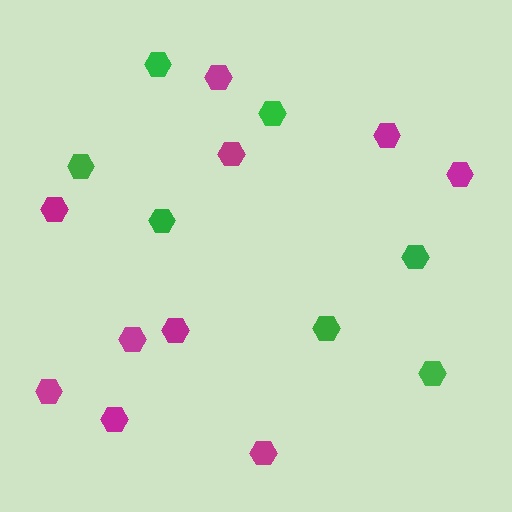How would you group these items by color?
There are 2 groups: one group of magenta hexagons (10) and one group of green hexagons (7).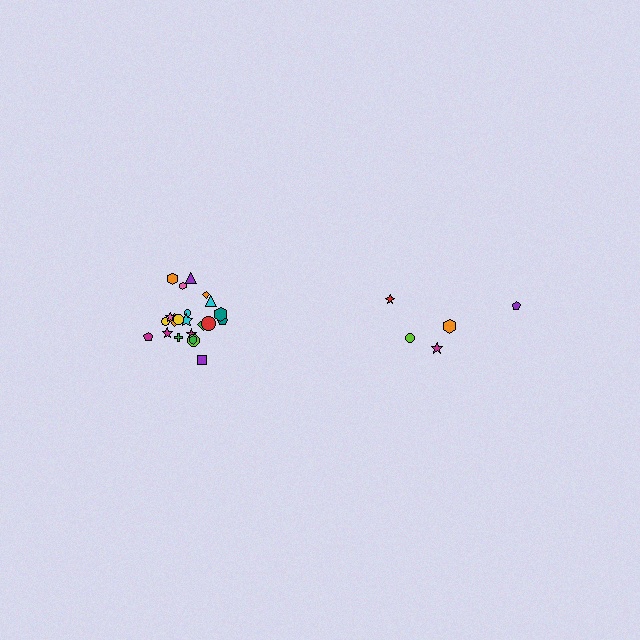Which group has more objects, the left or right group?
The left group.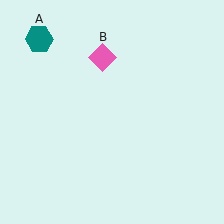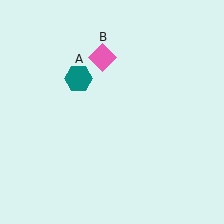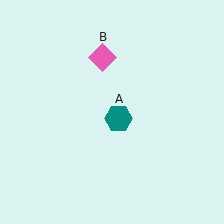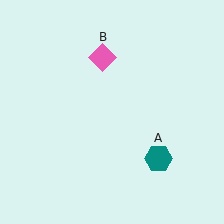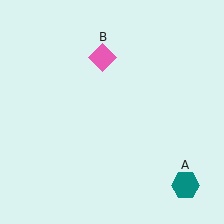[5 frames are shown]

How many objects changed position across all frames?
1 object changed position: teal hexagon (object A).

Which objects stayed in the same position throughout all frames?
Pink diamond (object B) remained stationary.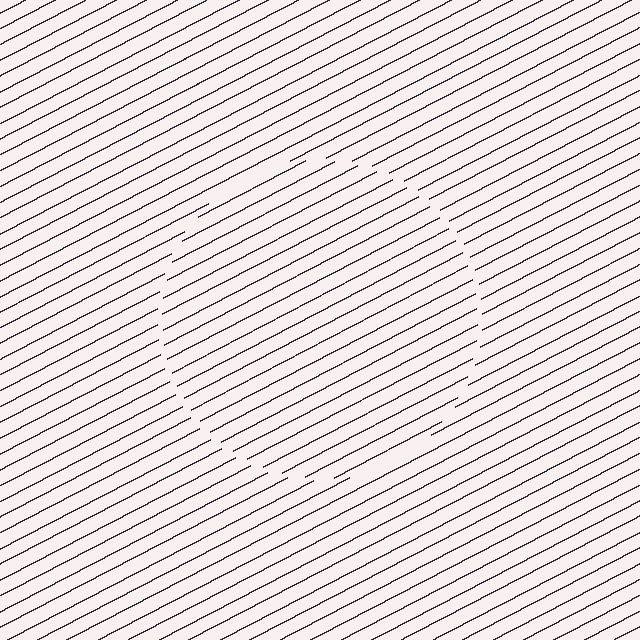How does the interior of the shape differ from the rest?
The interior of the shape contains the same grating, shifted by half a period — the contour is defined by the phase discontinuity where line-ends from the inner and outer gratings abut.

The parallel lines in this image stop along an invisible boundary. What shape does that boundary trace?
An illusory circle. The interior of the shape contains the same grating, shifted by half a period — the contour is defined by the phase discontinuity where line-ends from the inner and outer gratings abut.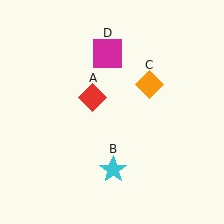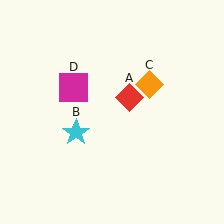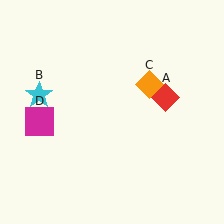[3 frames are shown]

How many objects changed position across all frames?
3 objects changed position: red diamond (object A), cyan star (object B), magenta square (object D).